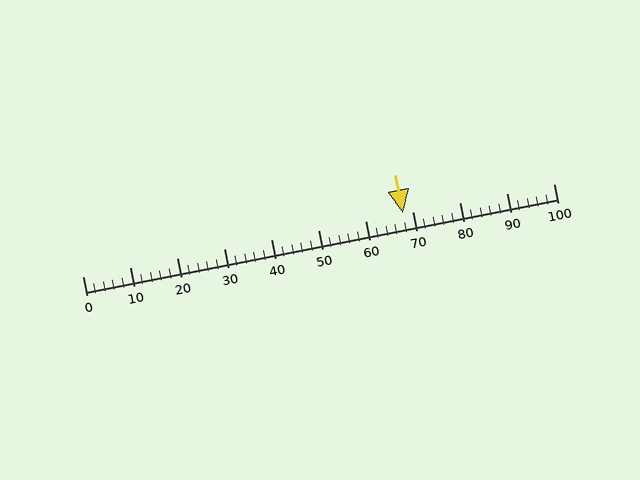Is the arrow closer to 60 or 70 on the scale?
The arrow is closer to 70.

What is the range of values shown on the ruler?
The ruler shows values from 0 to 100.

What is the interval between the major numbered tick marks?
The major tick marks are spaced 10 units apart.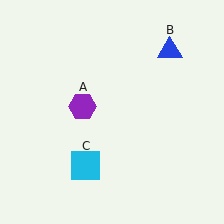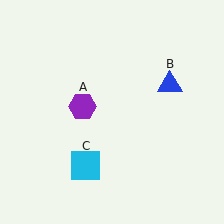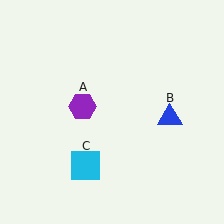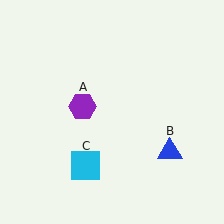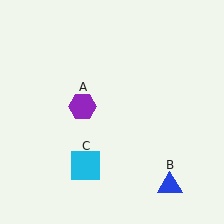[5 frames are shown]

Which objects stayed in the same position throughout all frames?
Purple hexagon (object A) and cyan square (object C) remained stationary.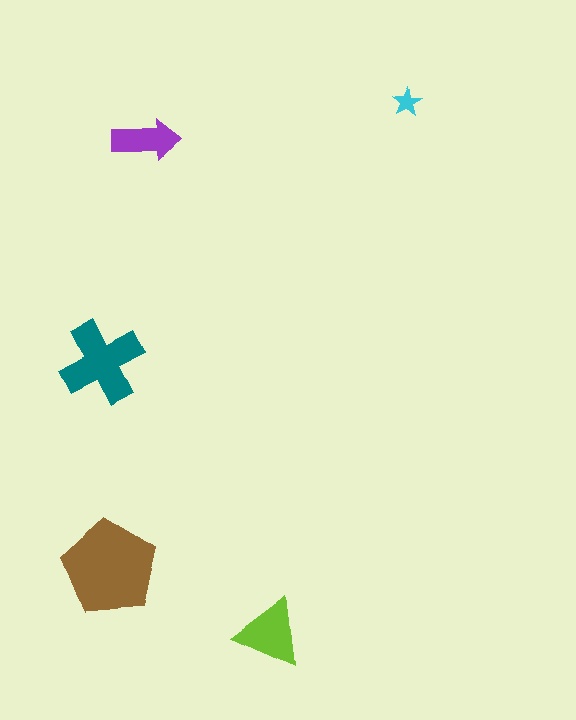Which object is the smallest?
The cyan star.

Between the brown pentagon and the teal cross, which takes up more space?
The brown pentagon.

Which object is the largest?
The brown pentagon.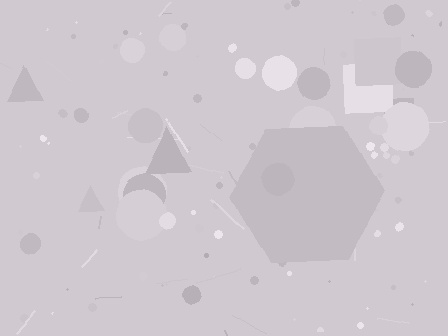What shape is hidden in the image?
A hexagon is hidden in the image.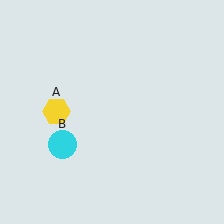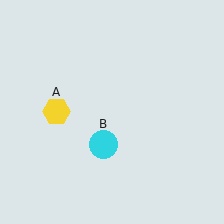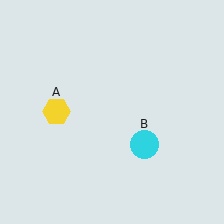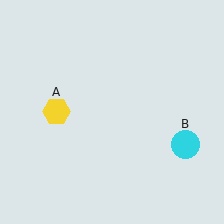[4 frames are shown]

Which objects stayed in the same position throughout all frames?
Yellow hexagon (object A) remained stationary.